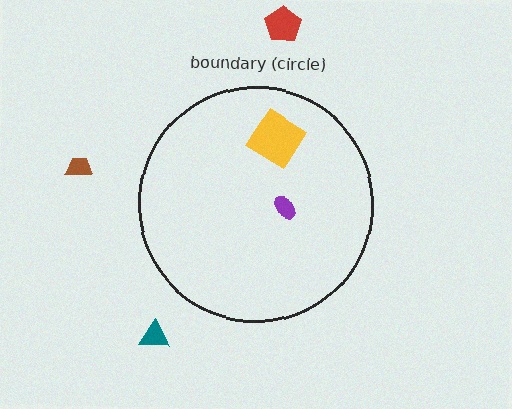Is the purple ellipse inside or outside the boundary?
Inside.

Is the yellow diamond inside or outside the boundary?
Inside.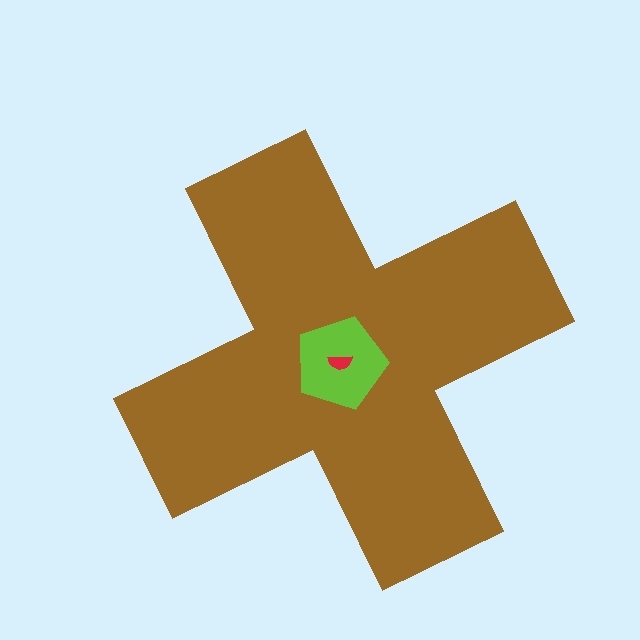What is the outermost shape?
The brown cross.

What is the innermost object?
The red semicircle.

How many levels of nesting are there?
3.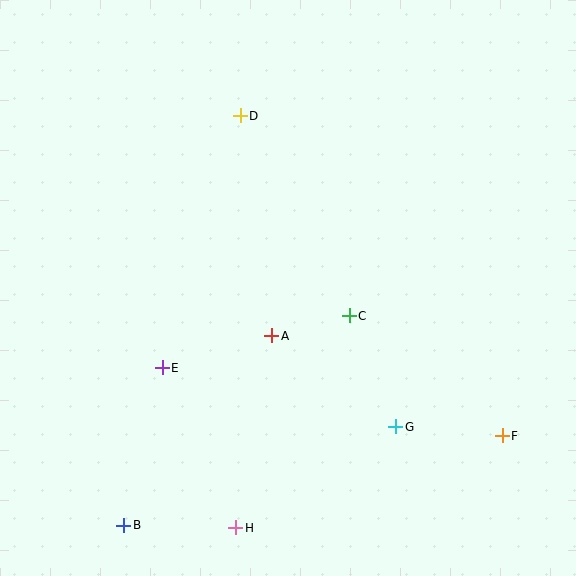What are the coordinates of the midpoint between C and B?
The midpoint between C and B is at (236, 420).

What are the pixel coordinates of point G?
Point G is at (396, 427).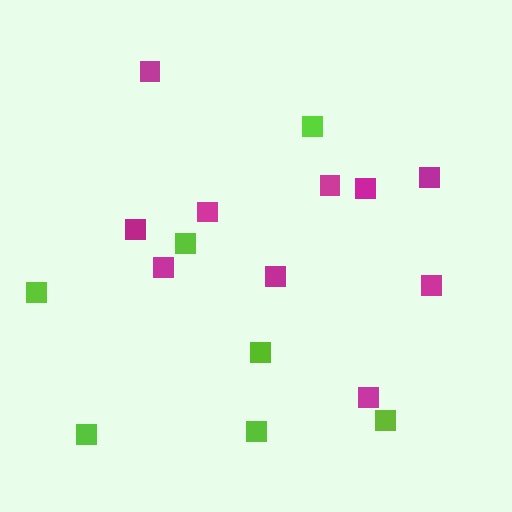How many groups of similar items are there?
There are 2 groups: one group of magenta squares (10) and one group of lime squares (7).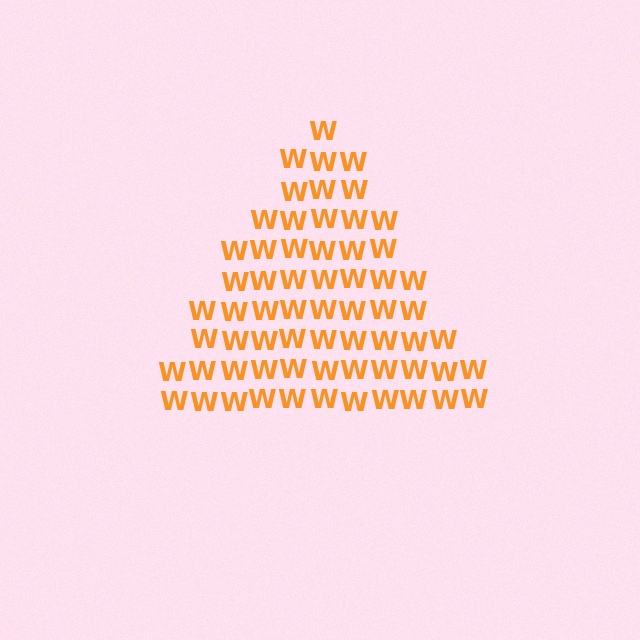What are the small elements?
The small elements are letter W's.